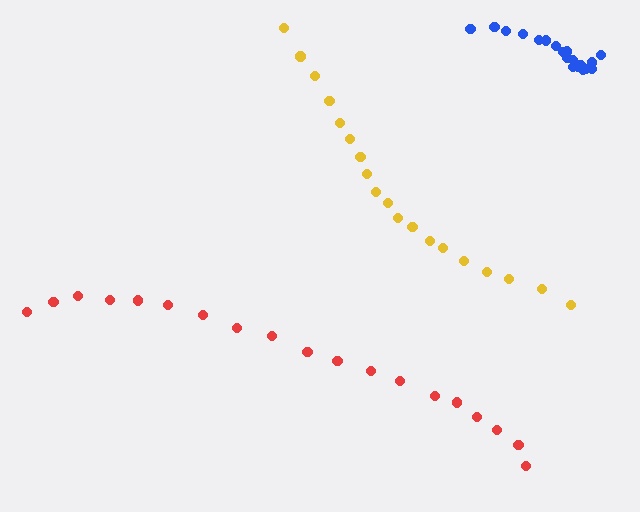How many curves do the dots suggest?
There are 3 distinct paths.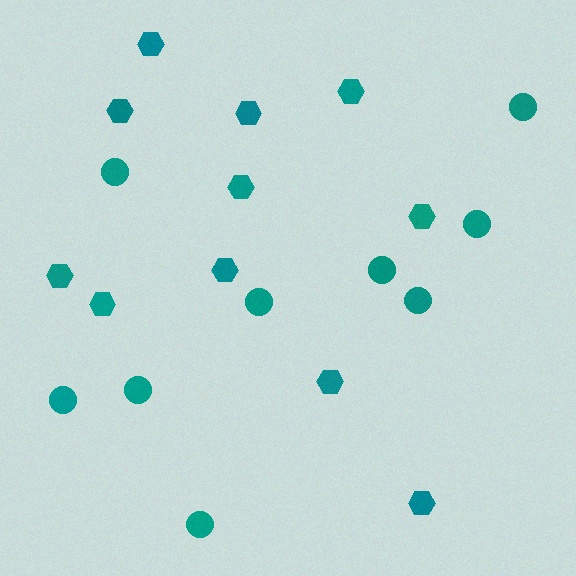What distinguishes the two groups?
There are 2 groups: one group of circles (9) and one group of hexagons (11).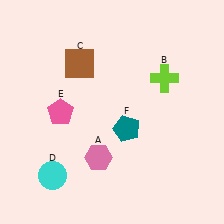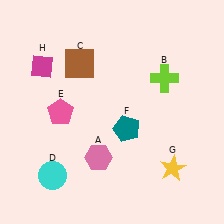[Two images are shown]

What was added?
A yellow star (G), a magenta diamond (H) were added in Image 2.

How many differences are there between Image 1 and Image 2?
There are 2 differences between the two images.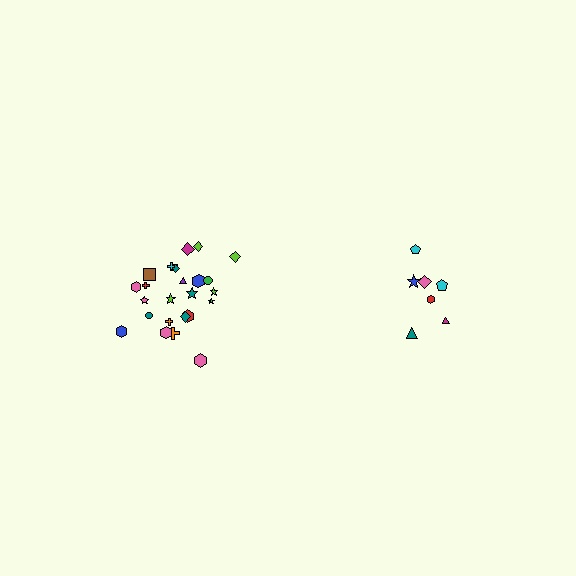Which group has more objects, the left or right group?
The left group.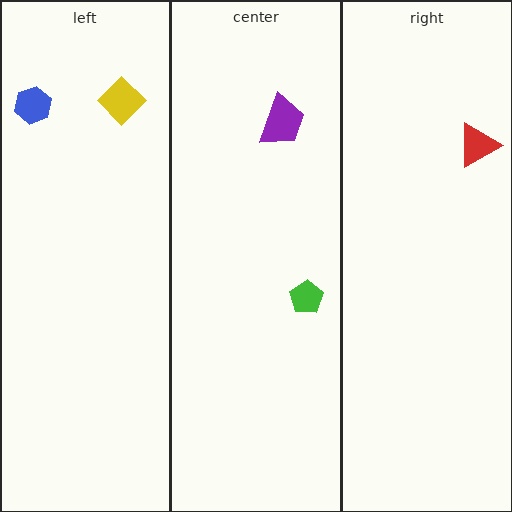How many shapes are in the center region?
2.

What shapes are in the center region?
The purple trapezoid, the green pentagon.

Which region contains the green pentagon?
The center region.